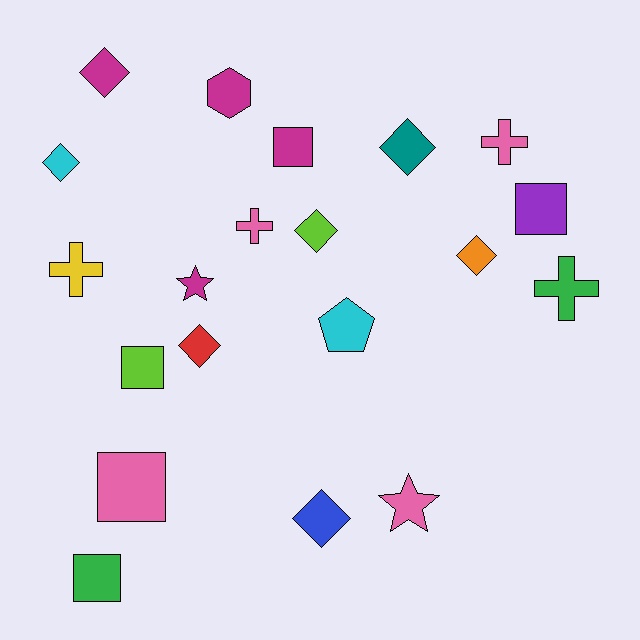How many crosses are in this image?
There are 4 crosses.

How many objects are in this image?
There are 20 objects.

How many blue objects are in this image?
There is 1 blue object.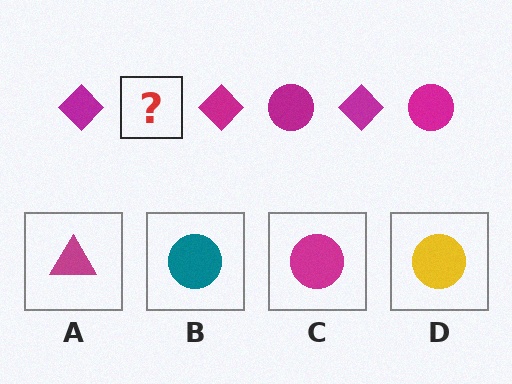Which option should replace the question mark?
Option C.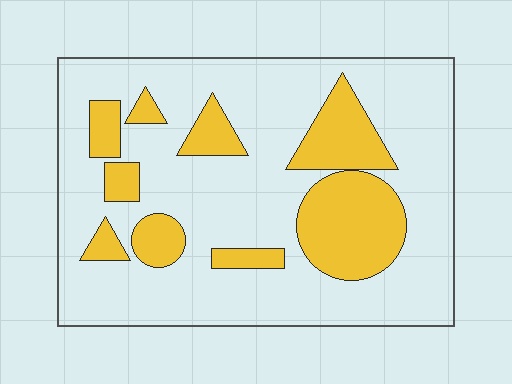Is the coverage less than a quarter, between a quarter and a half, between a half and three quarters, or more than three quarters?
Between a quarter and a half.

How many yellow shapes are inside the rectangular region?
9.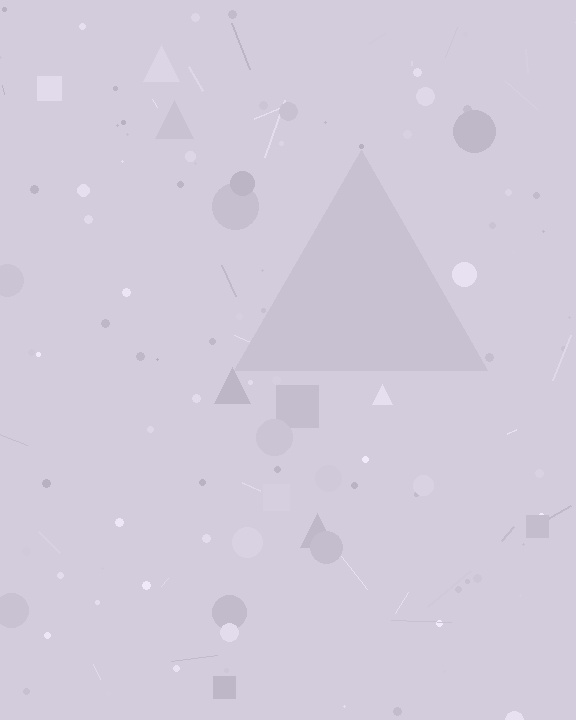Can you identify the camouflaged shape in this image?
The camouflaged shape is a triangle.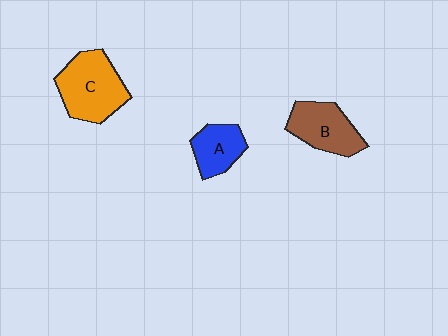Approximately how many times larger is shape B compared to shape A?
Approximately 1.3 times.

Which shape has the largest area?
Shape C (orange).